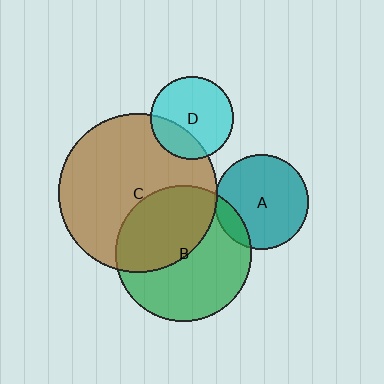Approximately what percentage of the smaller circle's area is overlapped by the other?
Approximately 5%.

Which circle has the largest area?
Circle C (brown).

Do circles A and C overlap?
Yes.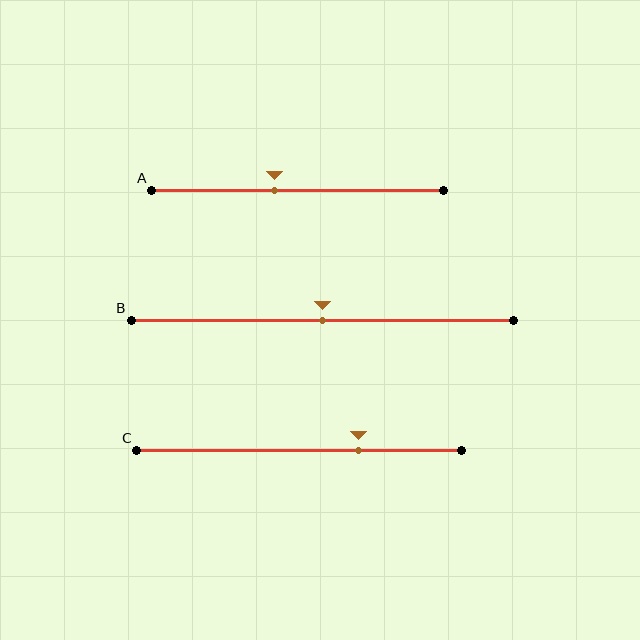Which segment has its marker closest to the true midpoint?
Segment B has its marker closest to the true midpoint.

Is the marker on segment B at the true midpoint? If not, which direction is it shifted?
Yes, the marker on segment B is at the true midpoint.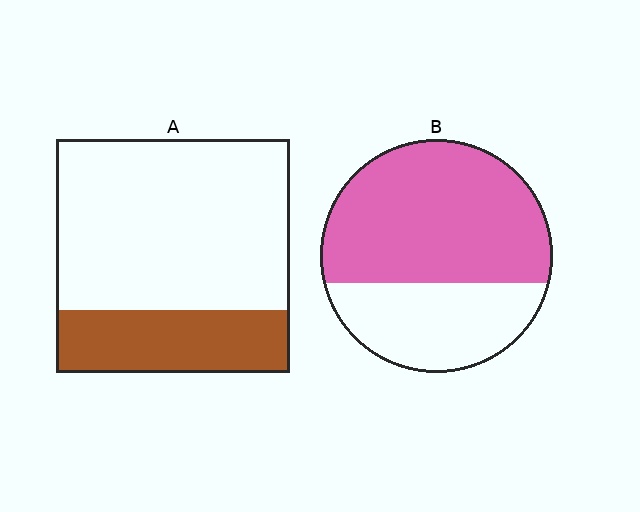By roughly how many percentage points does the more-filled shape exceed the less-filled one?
By roughly 40 percentage points (B over A).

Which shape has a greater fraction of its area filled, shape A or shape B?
Shape B.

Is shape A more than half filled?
No.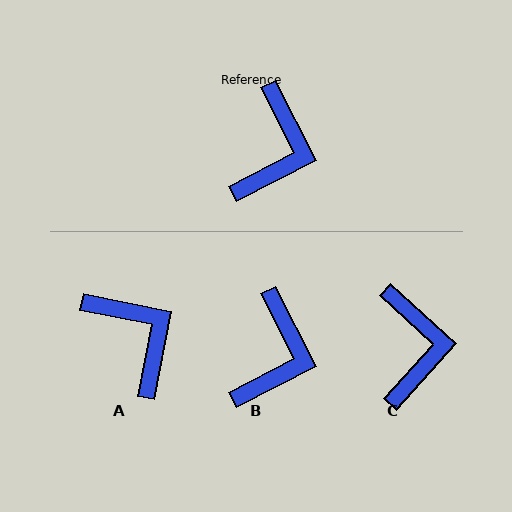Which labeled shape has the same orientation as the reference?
B.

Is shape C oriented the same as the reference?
No, it is off by about 20 degrees.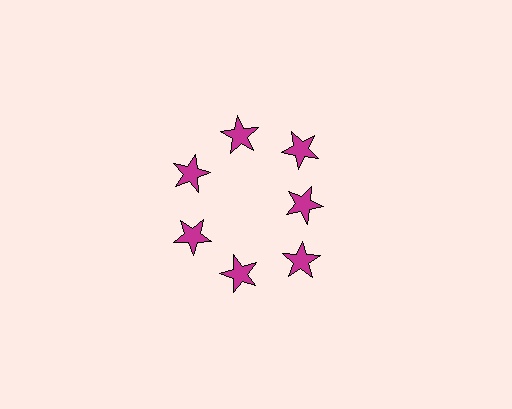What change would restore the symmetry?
The symmetry would be restored by moving it outward, back onto the ring so that all 7 stars sit at equal angles and equal distance from the center.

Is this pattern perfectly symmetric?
No. The 7 magenta stars are arranged in a ring, but one element near the 3 o'clock position is pulled inward toward the center, breaking the 7-fold rotational symmetry.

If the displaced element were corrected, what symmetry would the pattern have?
It would have 7-fold rotational symmetry — the pattern would map onto itself every 51 degrees.